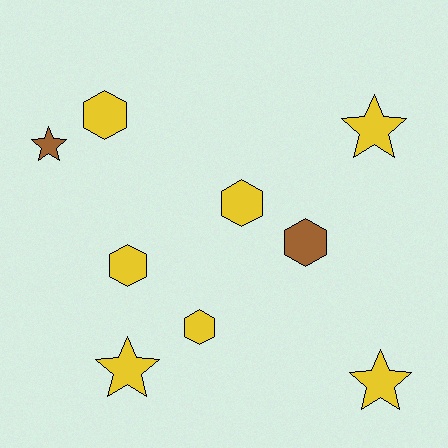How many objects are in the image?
There are 9 objects.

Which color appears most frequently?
Yellow, with 7 objects.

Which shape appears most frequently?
Hexagon, with 5 objects.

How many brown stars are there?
There is 1 brown star.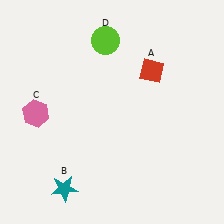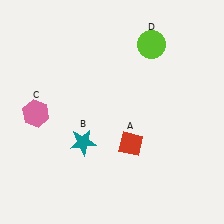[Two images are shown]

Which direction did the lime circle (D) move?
The lime circle (D) moved right.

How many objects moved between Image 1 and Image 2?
3 objects moved between the two images.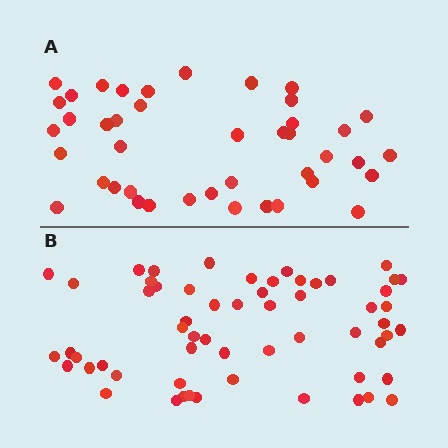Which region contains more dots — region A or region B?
Region B (the bottom region) has more dots.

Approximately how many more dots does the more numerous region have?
Region B has approximately 15 more dots than region A.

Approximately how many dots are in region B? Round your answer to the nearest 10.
About 60 dots. (The exact count is 59, which rounds to 60.)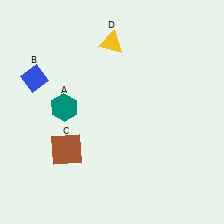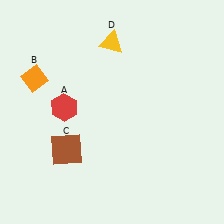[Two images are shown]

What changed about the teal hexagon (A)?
In Image 1, A is teal. In Image 2, it changed to red.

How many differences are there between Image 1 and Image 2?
There are 2 differences between the two images.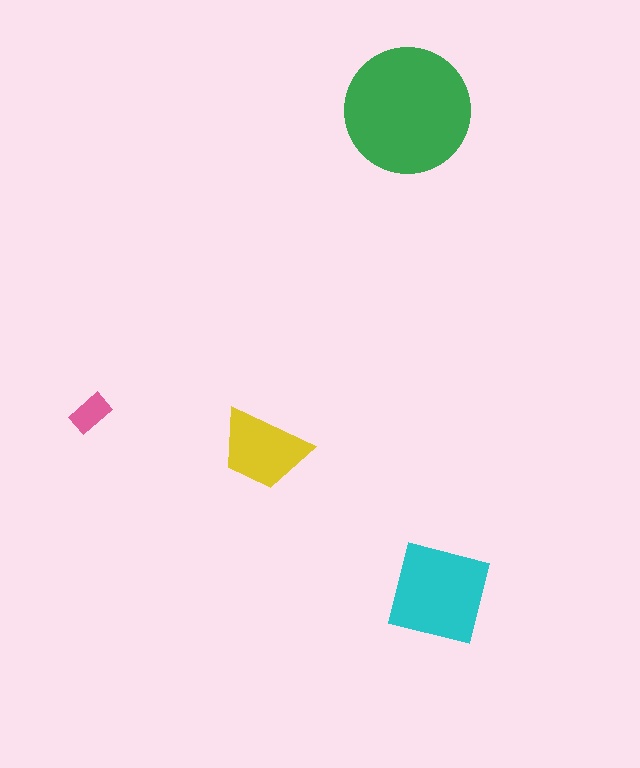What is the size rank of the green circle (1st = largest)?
1st.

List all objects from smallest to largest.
The pink rectangle, the yellow trapezoid, the cyan square, the green circle.